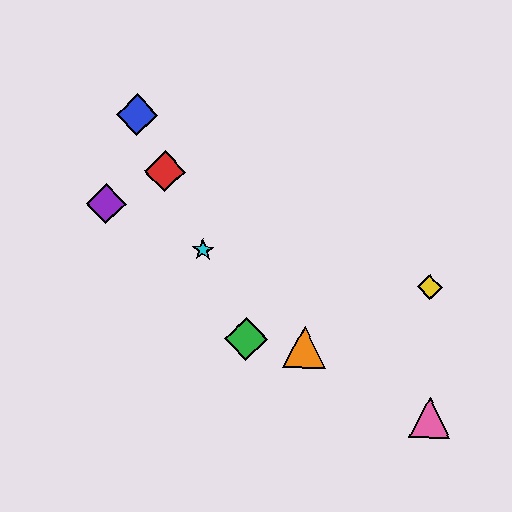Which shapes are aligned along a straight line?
The red diamond, the blue diamond, the green diamond, the cyan star are aligned along a straight line.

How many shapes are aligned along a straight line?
4 shapes (the red diamond, the blue diamond, the green diamond, the cyan star) are aligned along a straight line.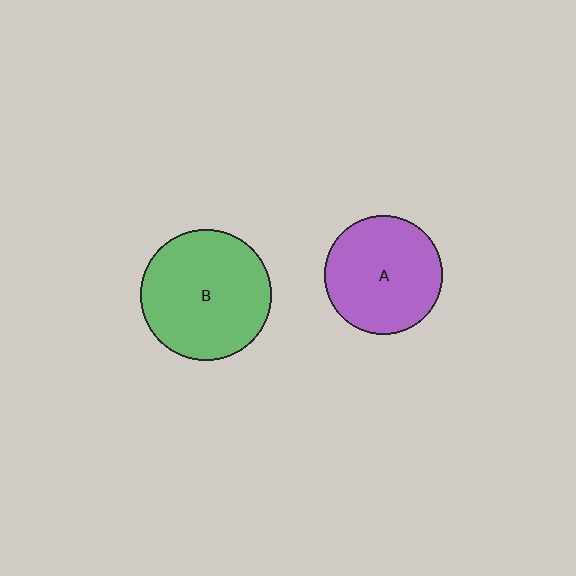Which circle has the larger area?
Circle B (green).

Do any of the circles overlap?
No, none of the circles overlap.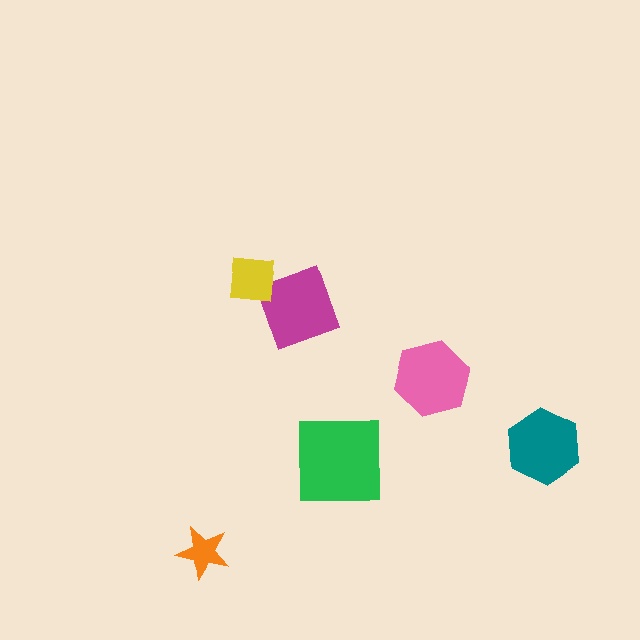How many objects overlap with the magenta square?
1 object overlaps with the magenta square.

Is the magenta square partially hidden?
Yes, it is partially covered by another shape.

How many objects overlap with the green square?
0 objects overlap with the green square.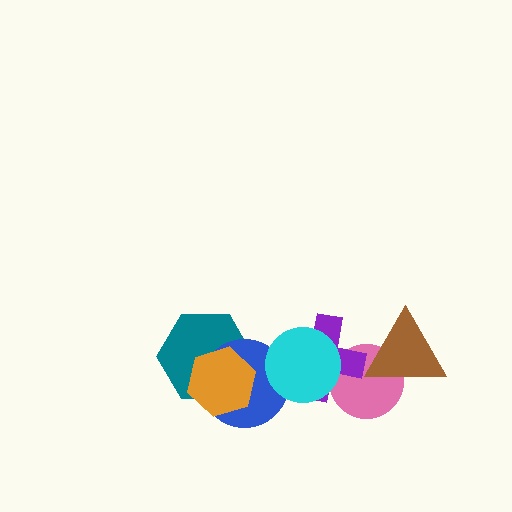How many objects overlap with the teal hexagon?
2 objects overlap with the teal hexagon.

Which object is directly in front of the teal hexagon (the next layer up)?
The blue circle is directly in front of the teal hexagon.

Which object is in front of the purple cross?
The cyan circle is in front of the purple cross.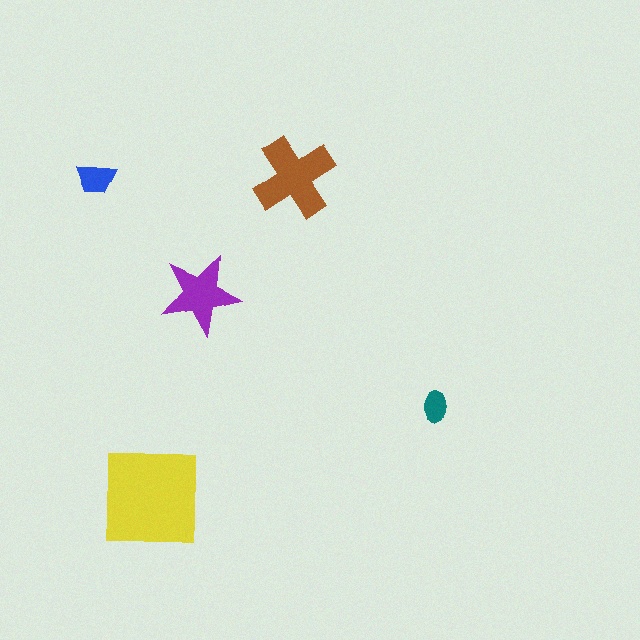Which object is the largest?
The yellow square.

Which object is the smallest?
The teal ellipse.